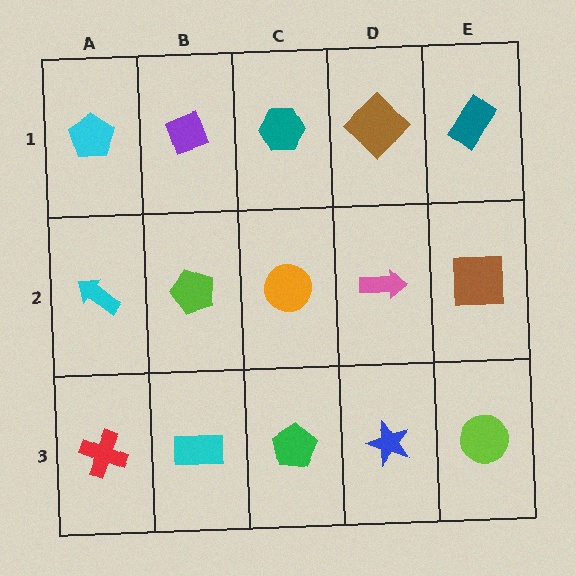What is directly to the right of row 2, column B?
An orange circle.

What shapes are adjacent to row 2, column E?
A teal rectangle (row 1, column E), a lime circle (row 3, column E), a pink arrow (row 2, column D).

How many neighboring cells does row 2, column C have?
4.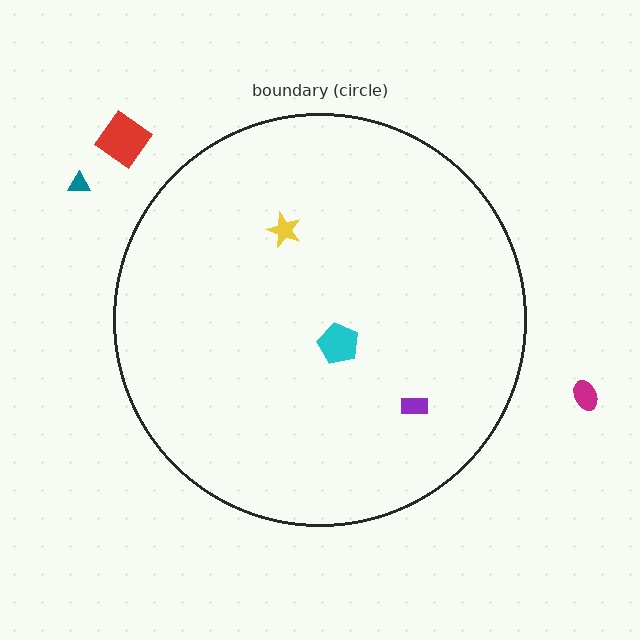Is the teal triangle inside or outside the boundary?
Outside.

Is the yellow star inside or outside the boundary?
Inside.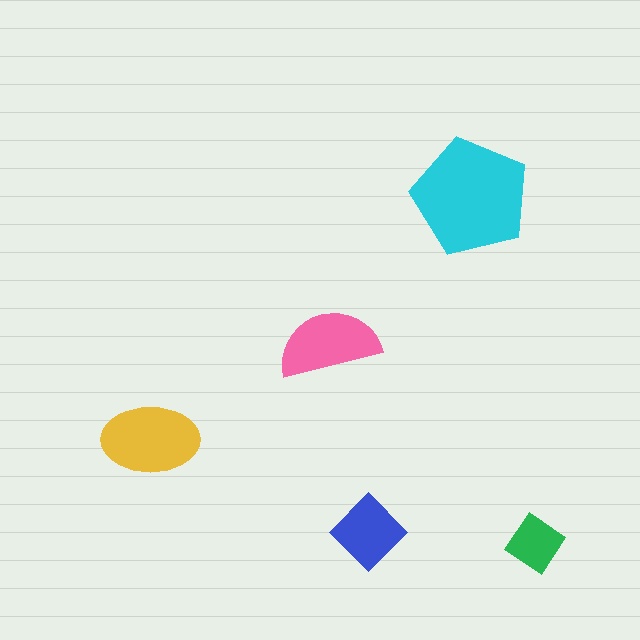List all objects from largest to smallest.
The cyan pentagon, the yellow ellipse, the pink semicircle, the blue diamond, the green diamond.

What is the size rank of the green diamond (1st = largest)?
5th.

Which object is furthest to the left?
The yellow ellipse is leftmost.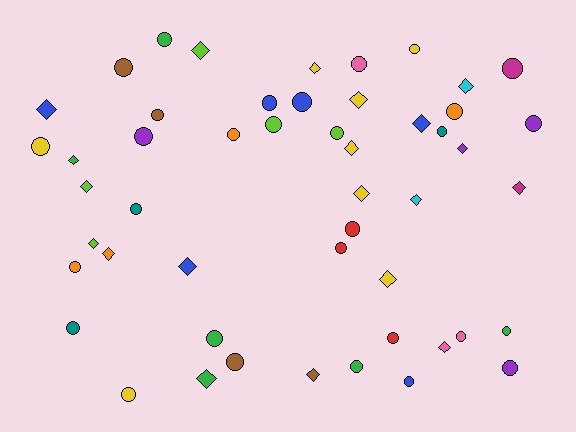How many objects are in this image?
There are 50 objects.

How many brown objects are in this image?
There are 4 brown objects.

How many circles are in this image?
There are 30 circles.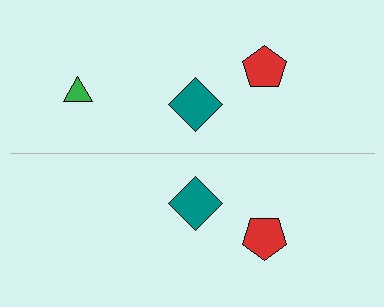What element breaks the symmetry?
A green triangle is missing from the bottom side.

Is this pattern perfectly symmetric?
No, the pattern is not perfectly symmetric. A green triangle is missing from the bottom side.